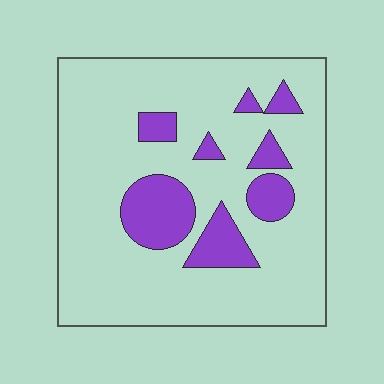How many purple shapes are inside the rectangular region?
8.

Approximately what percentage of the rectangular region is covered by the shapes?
Approximately 20%.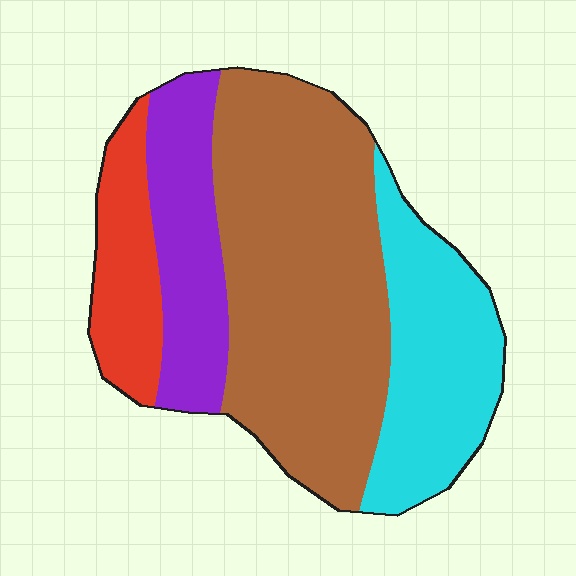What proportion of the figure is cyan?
Cyan takes up about one quarter (1/4) of the figure.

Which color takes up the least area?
Red, at roughly 15%.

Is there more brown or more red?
Brown.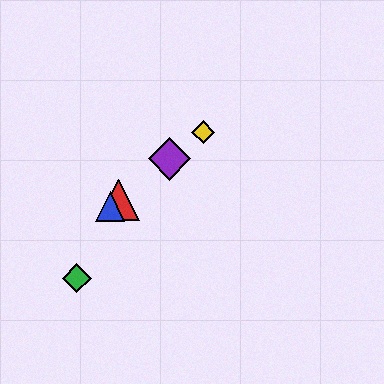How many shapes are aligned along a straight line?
4 shapes (the red triangle, the blue triangle, the yellow diamond, the purple diamond) are aligned along a straight line.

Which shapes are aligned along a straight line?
The red triangle, the blue triangle, the yellow diamond, the purple diamond are aligned along a straight line.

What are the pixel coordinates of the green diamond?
The green diamond is at (77, 278).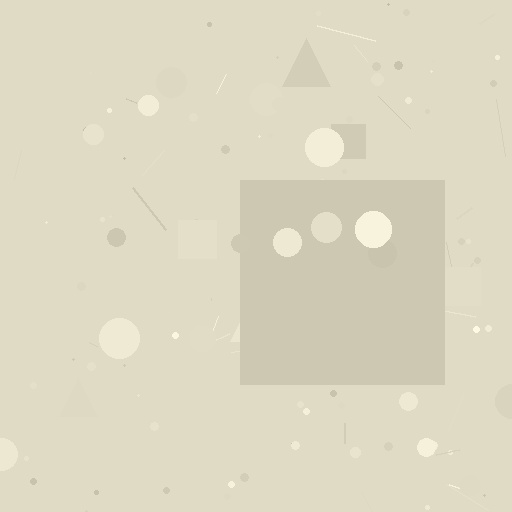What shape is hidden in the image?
A square is hidden in the image.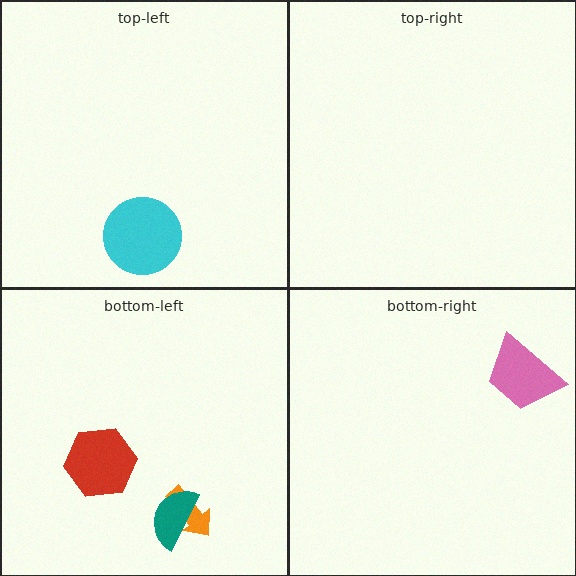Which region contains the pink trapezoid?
The bottom-right region.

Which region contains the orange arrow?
The bottom-left region.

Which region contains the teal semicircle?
The bottom-left region.